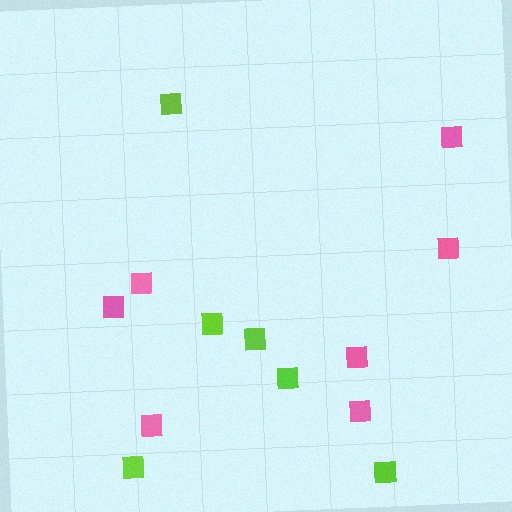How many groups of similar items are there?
There are 2 groups: one group of pink squares (7) and one group of lime squares (6).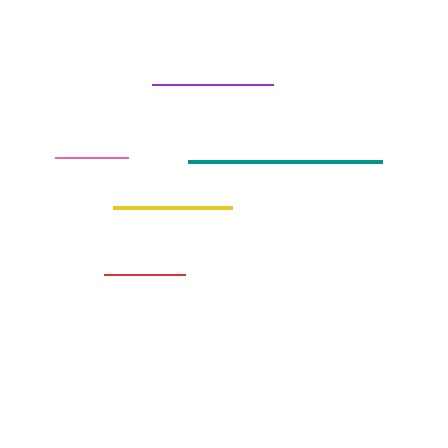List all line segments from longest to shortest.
From longest to shortest: teal, purple, yellow, red, pink.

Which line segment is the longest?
The teal line is the longest at approximately 193 pixels.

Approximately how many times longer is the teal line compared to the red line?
The teal line is approximately 2.4 times the length of the red line.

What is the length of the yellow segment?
The yellow segment is approximately 119 pixels long.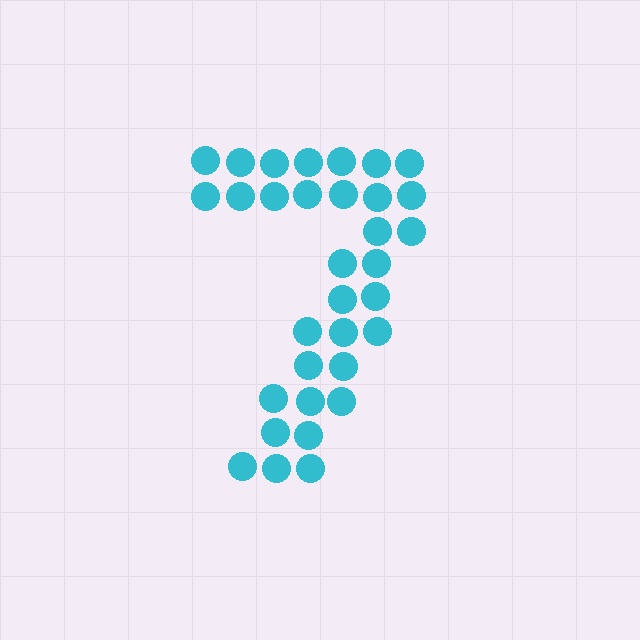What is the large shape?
The large shape is the digit 7.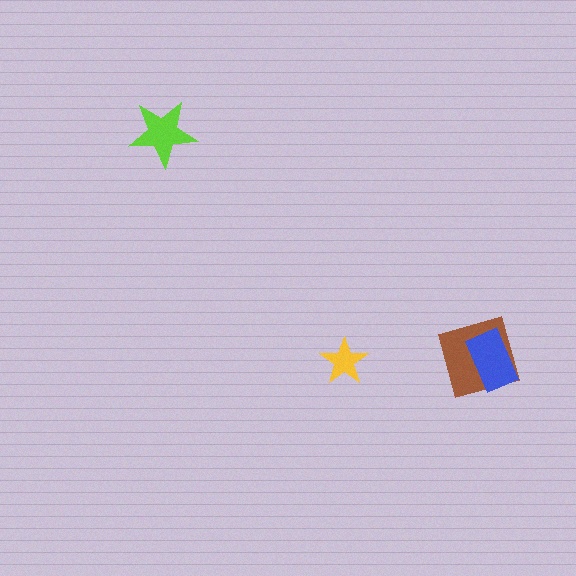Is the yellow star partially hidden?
No, no other shape covers it.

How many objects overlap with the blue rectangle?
1 object overlaps with the blue rectangle.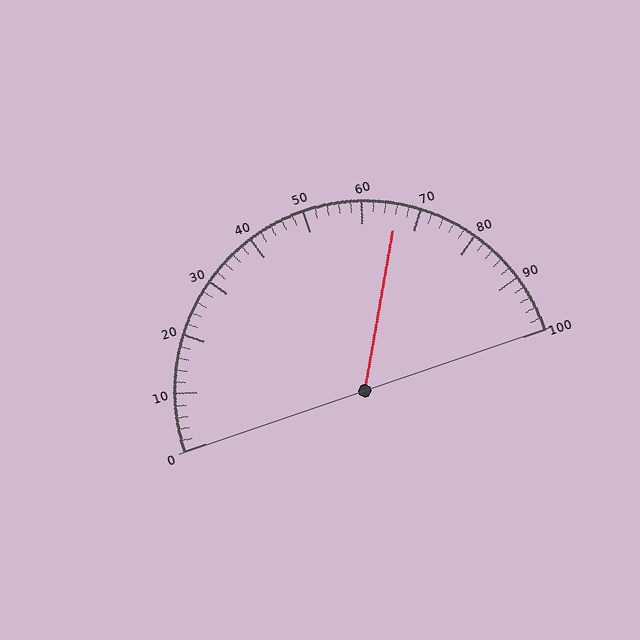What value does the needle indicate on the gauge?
The needle indicates approximately 66.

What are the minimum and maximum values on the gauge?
The gauge ranges from 0 to 100.